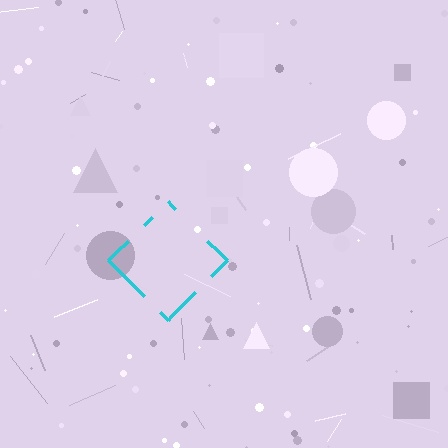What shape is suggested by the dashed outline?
The dashed outline suggests a diamond.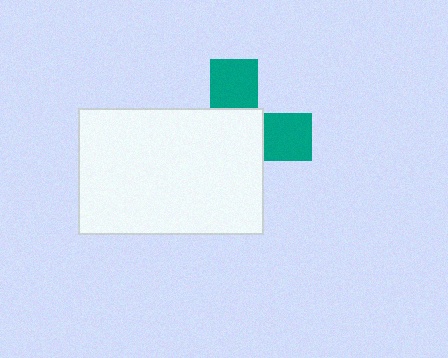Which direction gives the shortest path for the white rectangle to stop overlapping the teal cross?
Moving toward the lower-left gives the shortest separation.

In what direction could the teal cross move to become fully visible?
The teal cross could move toward the upper-right. That would shift it out from behind the white rectangle entirely.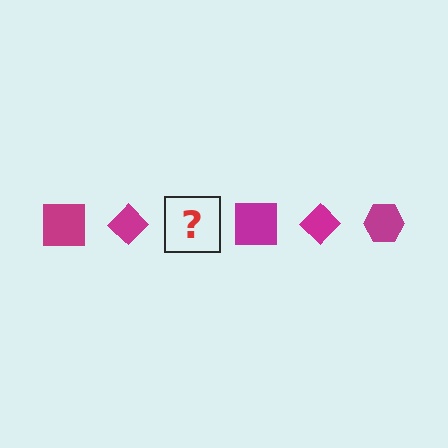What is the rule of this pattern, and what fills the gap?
The rule is that the pattern cycles through square, diamond, hexagon shapes in magenta. The gap should be filled with a magenta hexagon.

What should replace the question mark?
The question mark should be replaced with a magenta hexagon.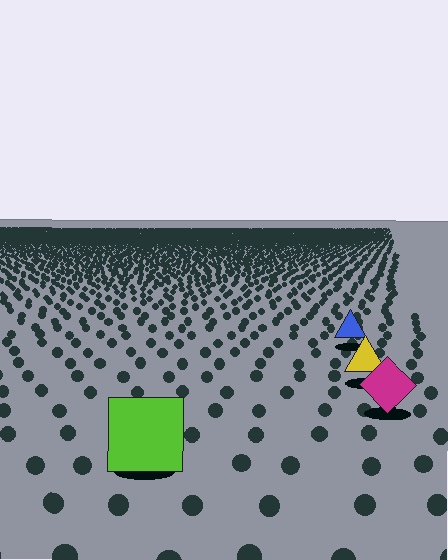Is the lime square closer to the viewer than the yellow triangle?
Yes. The lime square is closer — you can tell from the texture gradient: the ground texture is coarser near it.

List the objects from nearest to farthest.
From nearest to farthest: the lime square, the magenta diamond, the yellow triangle, the blue triangle.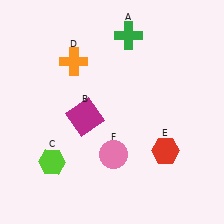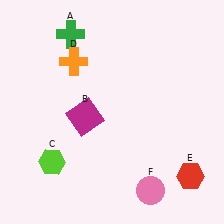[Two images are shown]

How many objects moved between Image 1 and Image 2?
3 objects moved between the two images.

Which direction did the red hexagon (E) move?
The red hexagon (E) moved down.